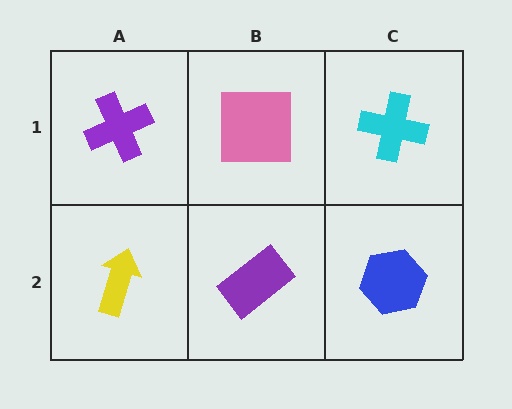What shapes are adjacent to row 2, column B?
A pink square (row 1, column B), a yellow arrow (row 2, column A), a blue hexagon (row 2, column C).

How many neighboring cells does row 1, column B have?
3.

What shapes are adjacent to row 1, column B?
A purple rectangle (row 2, column B), a purple cross (row 1, column A), a cyan cross (row 1, column C).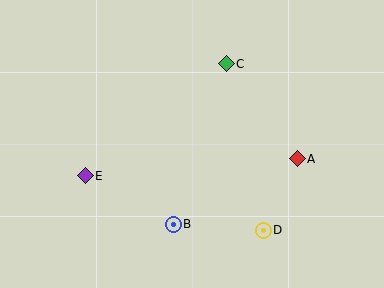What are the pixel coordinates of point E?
Point E is at (85, 176).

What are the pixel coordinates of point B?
Point B is at (173, 224).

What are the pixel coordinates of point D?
Point D is at (263, 230).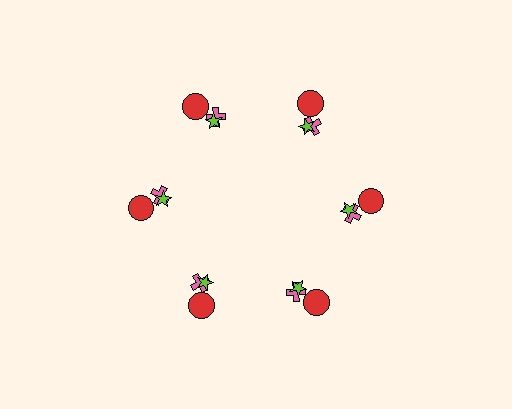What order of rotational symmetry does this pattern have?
This pattern has 6-fold rotational symmetry.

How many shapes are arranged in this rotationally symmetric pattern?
There are 18 shapes, arranged in 6 groups of 3.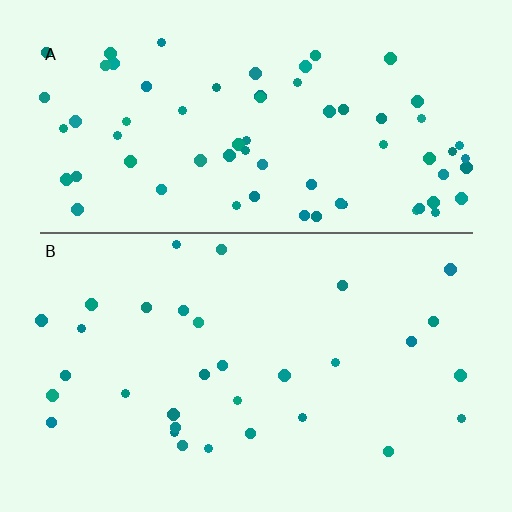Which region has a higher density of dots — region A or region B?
A (the top).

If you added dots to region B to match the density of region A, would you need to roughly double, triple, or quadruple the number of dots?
Approximately double.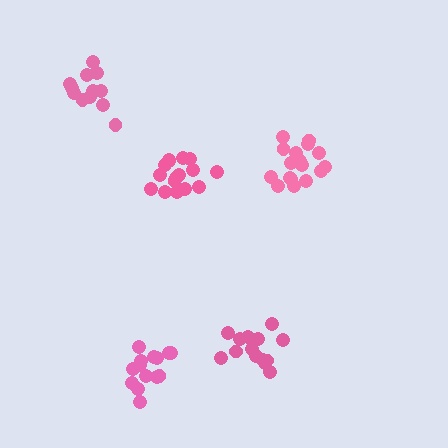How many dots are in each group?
Group 1: 12 dots, Group 2: 16 dots, Group 3: 17 dots, Group 4: 14 dots, Group 5: 14 dots (73 total).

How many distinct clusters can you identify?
There are 5 distinct clusters.